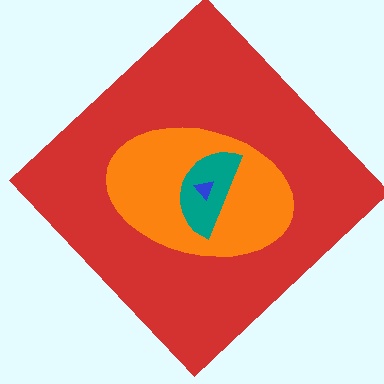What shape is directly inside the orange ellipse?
The teal semicircle.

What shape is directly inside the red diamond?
The orange ellipse.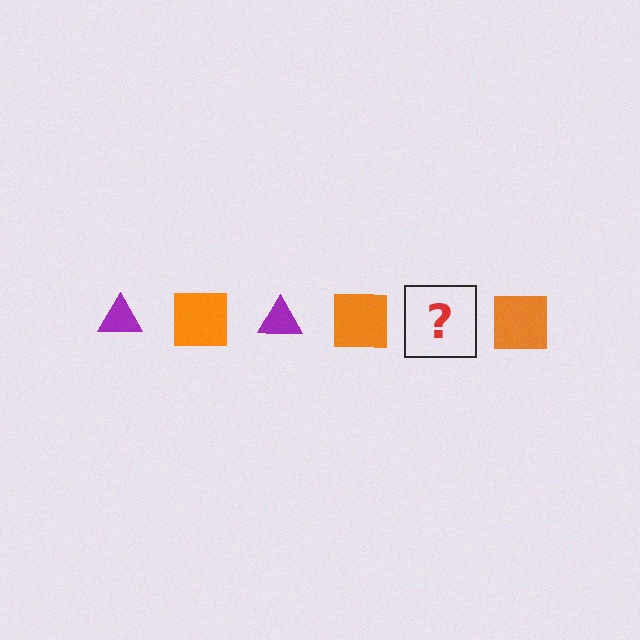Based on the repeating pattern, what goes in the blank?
The blank should be a purple triangle.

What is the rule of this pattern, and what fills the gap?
The rule is that the pattern alternates between purple triangle and orange square. The gap should be filled with a purple triangle.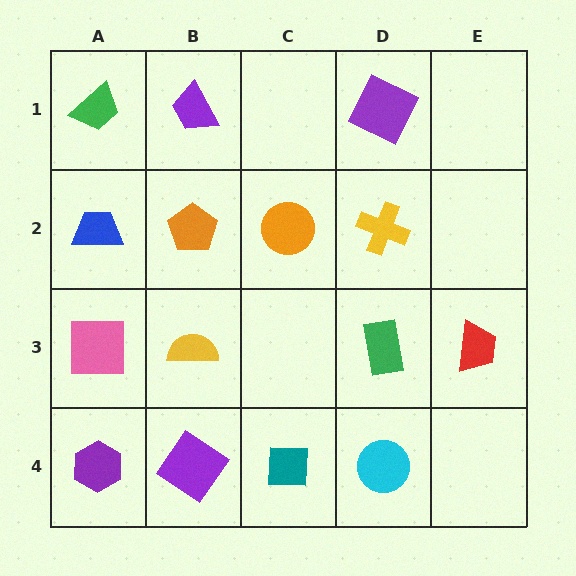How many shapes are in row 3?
4 shapes.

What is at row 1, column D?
A purple square.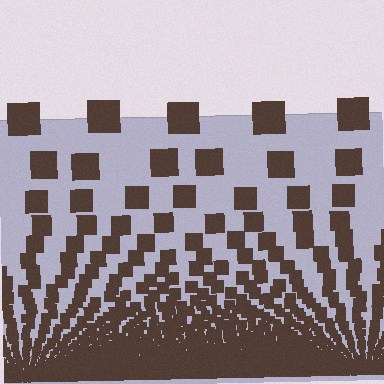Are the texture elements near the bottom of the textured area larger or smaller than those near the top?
Smaller. The gradient is inverted — elements near the bottom are smaller and denser.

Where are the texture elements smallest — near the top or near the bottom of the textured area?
Near the bottom.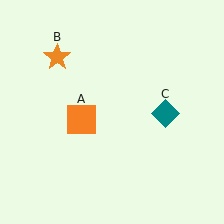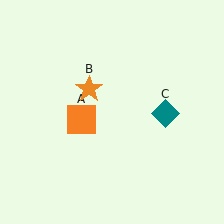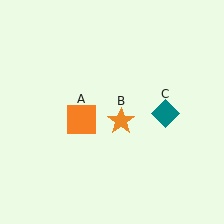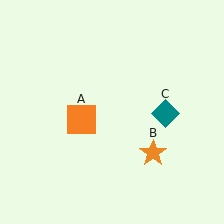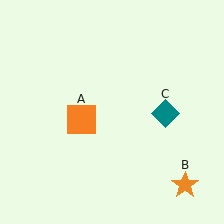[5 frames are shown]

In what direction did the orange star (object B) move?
The orange star (object B) moved down and to the right.